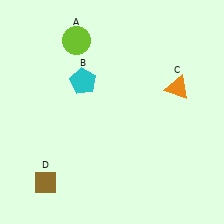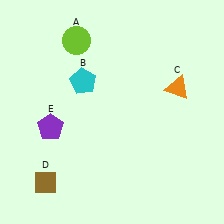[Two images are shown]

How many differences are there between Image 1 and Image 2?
There is 1 difference between the two images.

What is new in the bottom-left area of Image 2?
A purple pentagon (E) was added in the bottom-left area of Image 2.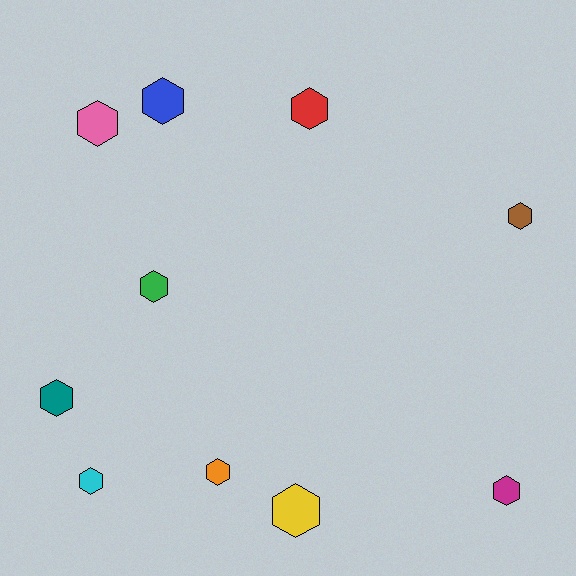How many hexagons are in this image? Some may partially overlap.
There are 10 hexagons.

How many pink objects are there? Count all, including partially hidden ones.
There is 1 pink object.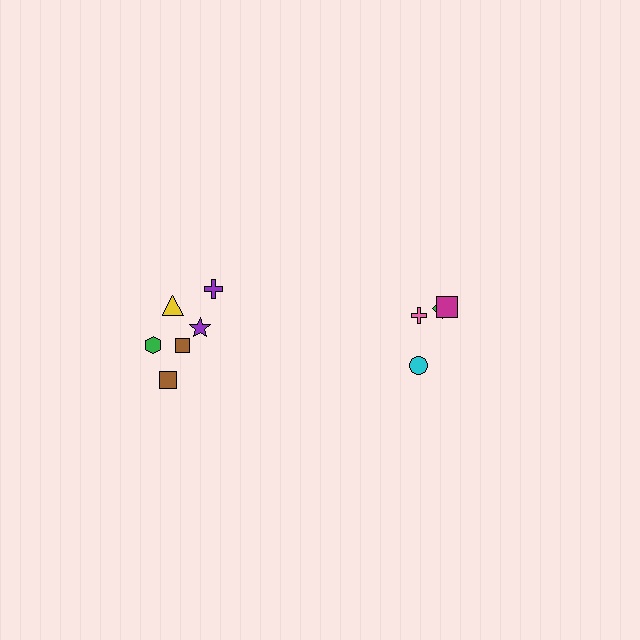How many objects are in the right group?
There are 4 objects.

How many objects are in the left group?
There are 6 objects.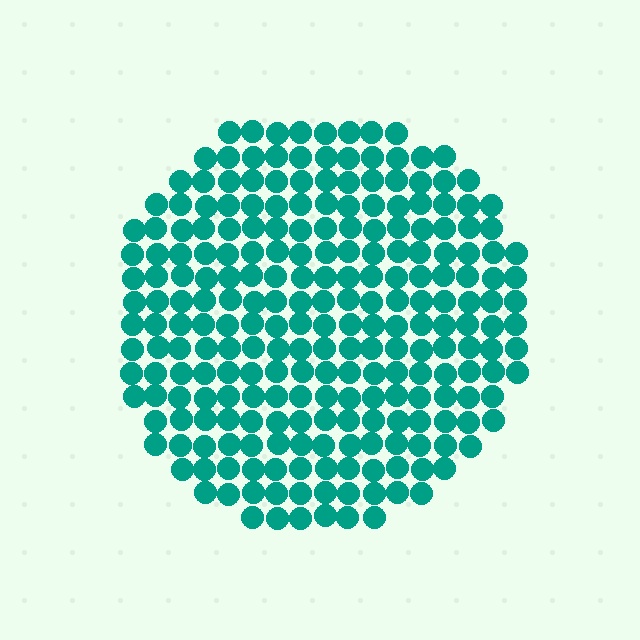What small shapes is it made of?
It is made of small circles.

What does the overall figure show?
The overall figure shows a circle.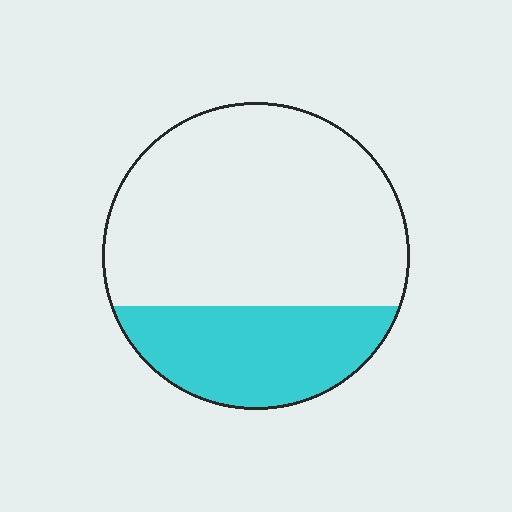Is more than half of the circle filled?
No.